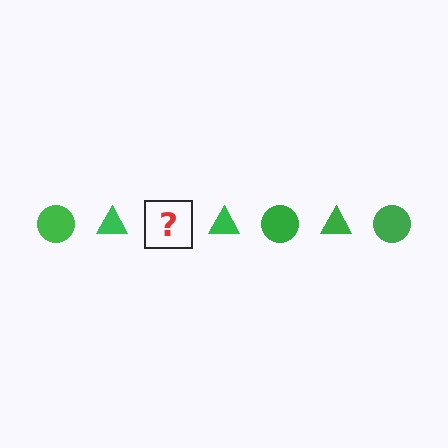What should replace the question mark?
The question mark should be replaced with a green circle.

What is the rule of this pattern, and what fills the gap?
The rule is that the pattern cycles through circle, triangle shapes in green. The gap should be filled with a green circle.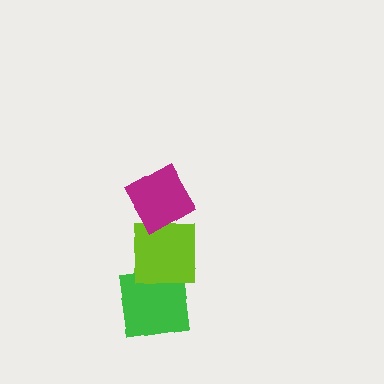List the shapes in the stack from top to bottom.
From top to bottom: the magenta diamond, the lime square, the green square.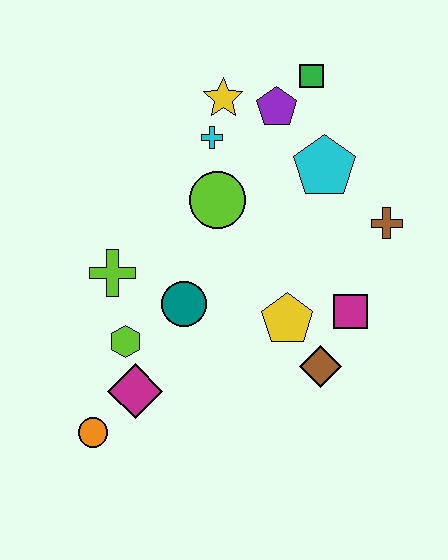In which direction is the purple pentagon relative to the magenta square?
The purple pentagon is above the magenta square.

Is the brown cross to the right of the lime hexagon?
Yes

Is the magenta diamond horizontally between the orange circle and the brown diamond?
Yes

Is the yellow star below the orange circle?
No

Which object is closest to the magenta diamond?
The lime hexagon is closest to the magenta diamond.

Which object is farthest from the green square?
The orange circle is farthest from the green square.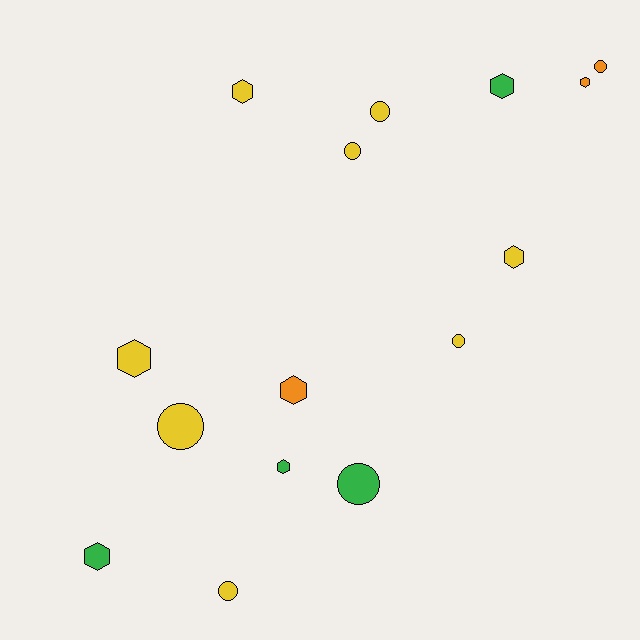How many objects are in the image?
There are 15 objects.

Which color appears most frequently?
Yellow, with 8 objects.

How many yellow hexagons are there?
There are 3 yellow hexagons.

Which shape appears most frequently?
Hexagon, with 8 objects.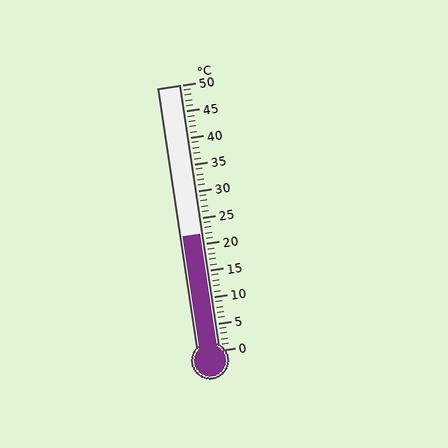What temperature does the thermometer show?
The thermometer shows approximately 22°C.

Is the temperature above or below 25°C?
The temperature is below 25°C.